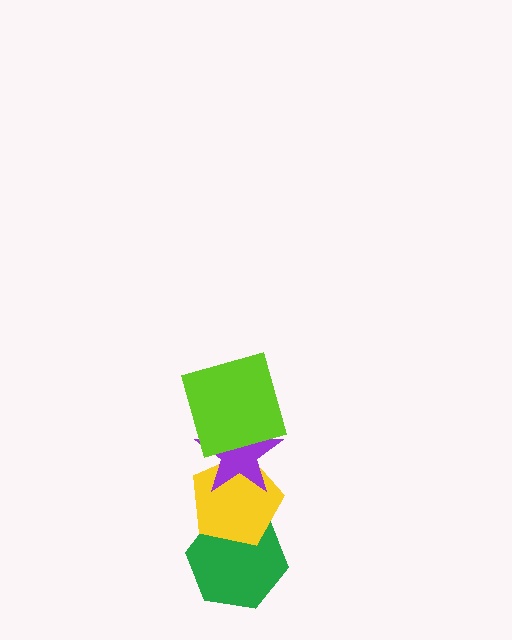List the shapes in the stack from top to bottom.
From top to bottom: the lime square, the purple star, the yellow pentagon, the green hexagon.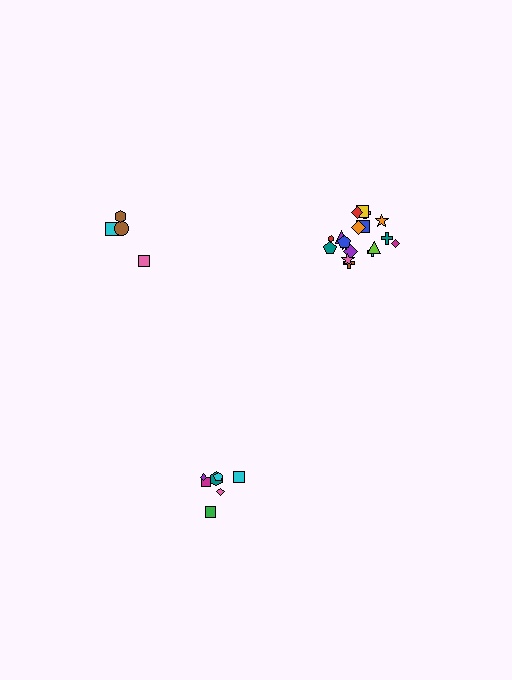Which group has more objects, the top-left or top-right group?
The top-right group.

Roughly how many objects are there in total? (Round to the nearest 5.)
Roughly 30 objects in total.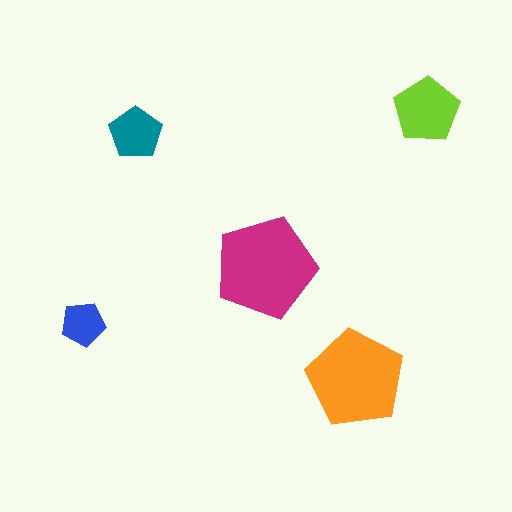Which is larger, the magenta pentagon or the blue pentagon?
The magenta one.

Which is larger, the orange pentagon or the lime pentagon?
The orange one.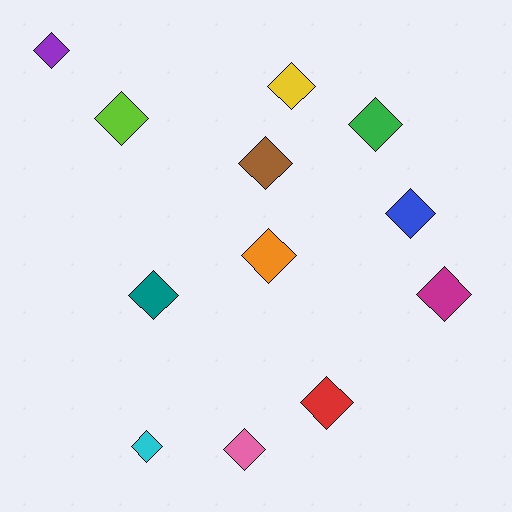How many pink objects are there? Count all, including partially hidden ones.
There is 1 pink object.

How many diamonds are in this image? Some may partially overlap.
There are 12 diamonds.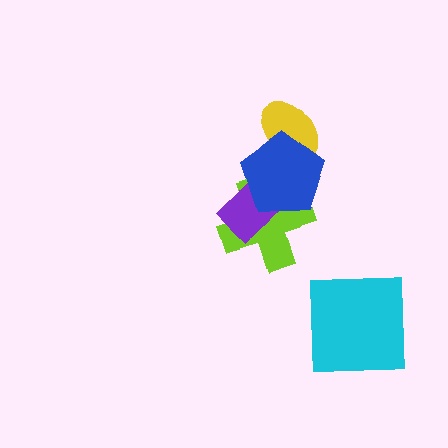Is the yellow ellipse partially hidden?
Yes, it is partially covered by another shape.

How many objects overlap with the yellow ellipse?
1 object overlaps with the yellow ellipse.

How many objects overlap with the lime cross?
2 objects overlap with the lime cross.